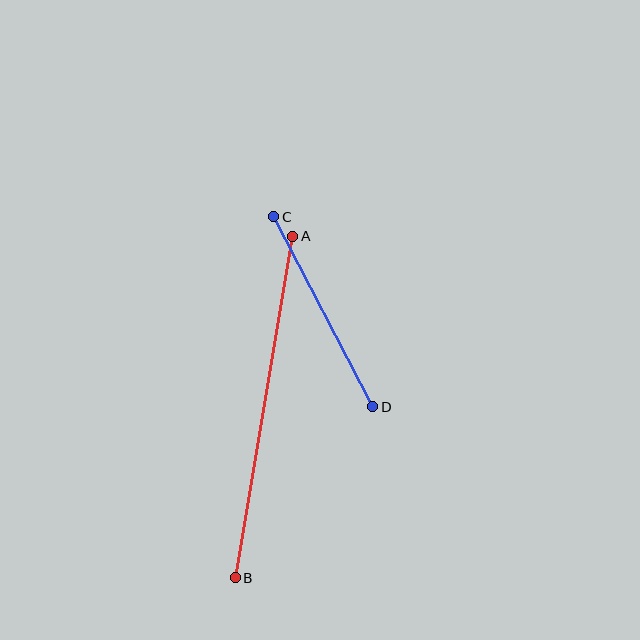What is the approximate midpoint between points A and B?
The midpoint is at approximately (264, 407) pixels.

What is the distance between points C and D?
The distance is approximately 214 pixels.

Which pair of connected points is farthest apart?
Points A and B are farthest apart.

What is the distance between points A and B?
The distance is approximately 346 pixels.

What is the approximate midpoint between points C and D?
The midpoint is at approximately (323, 312) pixels.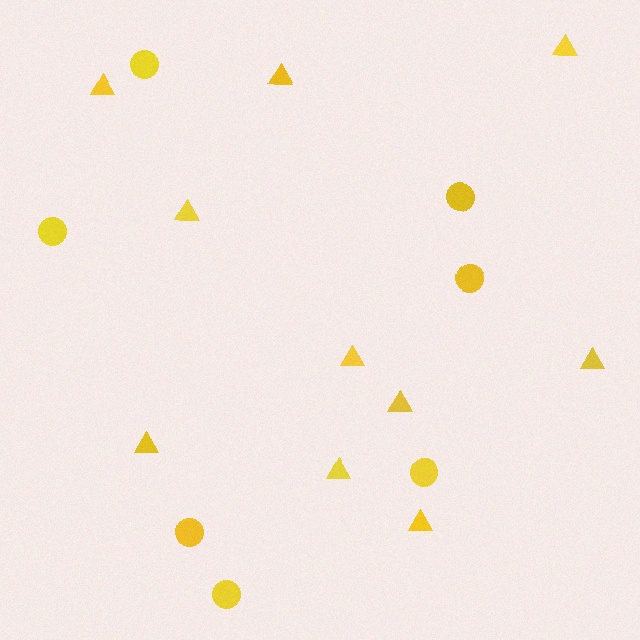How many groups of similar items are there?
There are 2 groups: one group of circles (7) and one group of triangles (10).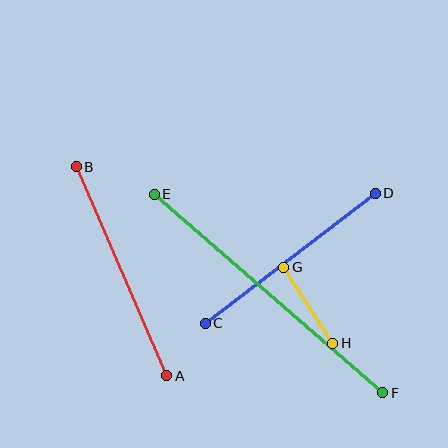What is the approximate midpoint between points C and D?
The midpoint is at approximately (290, 258) pixels.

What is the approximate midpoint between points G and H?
The midpoint is at approximately (308, 305) pixels.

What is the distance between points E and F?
The distance is approximately 303 pixels.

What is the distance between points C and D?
The distance is approximately 214 pixels.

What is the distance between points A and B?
The distance is approximately 228 pixels.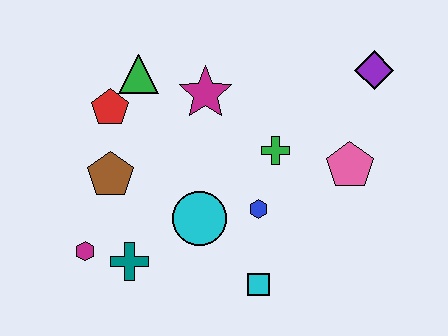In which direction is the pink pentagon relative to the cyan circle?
The pink pentagon is to the right of the cyan circle.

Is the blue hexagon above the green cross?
No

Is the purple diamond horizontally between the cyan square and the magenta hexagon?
No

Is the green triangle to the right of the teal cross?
Yes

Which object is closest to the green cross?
The blue hexagon is closest to the green cross.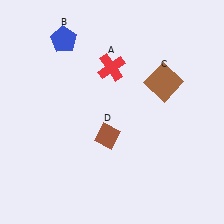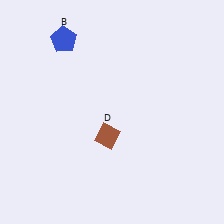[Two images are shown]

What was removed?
The red cross (A), the brown square (C) were removed in Image 2.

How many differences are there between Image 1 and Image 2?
There are 2 differences between the two images.